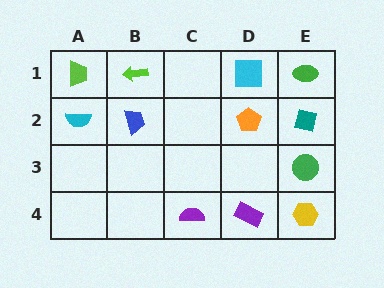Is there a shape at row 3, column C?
No, that cell is empty.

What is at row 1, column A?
A lime trapezoid.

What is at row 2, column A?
A cyan semicircle.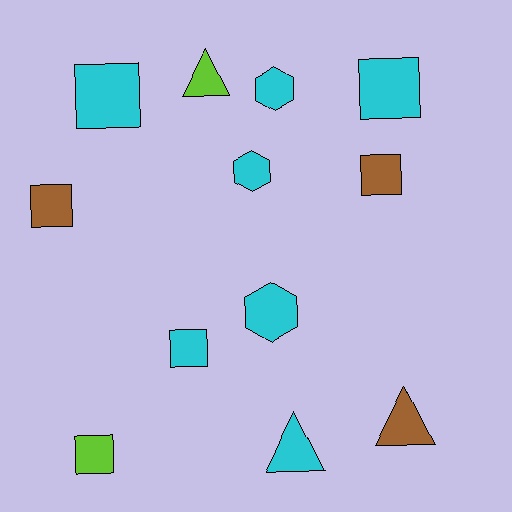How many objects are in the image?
There are 12 objects.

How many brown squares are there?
There are 2 brown squares.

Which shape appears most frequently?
Square, with 6 objects.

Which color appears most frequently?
Cyan, with 7 objects.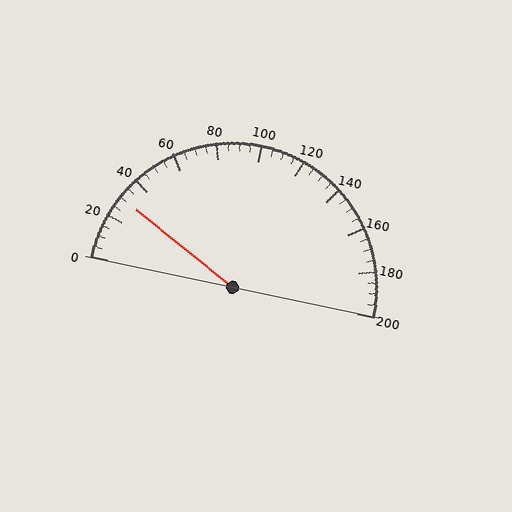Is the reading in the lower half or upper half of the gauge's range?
The reading is in the lower half of the range (0 to 200).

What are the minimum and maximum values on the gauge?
The gauge ranges from 0 to 200.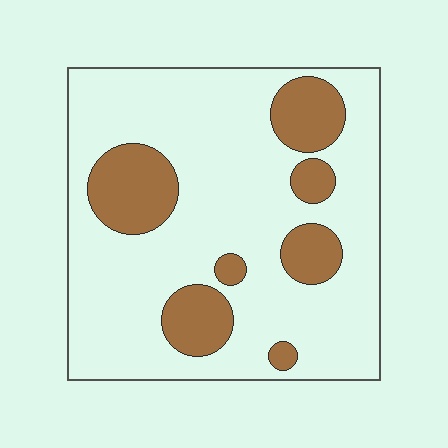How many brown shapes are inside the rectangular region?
7.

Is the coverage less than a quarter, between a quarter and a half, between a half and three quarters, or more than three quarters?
Less than a quarter.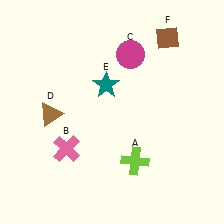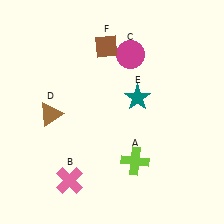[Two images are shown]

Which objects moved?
The objects that moved are: the pink cross (B), the teal star (E), the brown diamond (F).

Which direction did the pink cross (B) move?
The pink cross (B) moved down.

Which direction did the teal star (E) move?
The teal star (E) moved right.